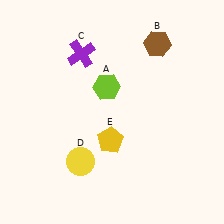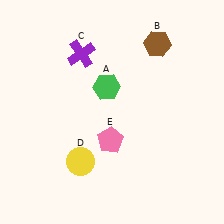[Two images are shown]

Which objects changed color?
A changed from lime to green. E changed from yellow to pink.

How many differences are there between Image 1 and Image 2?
There are 2 differences between the two images.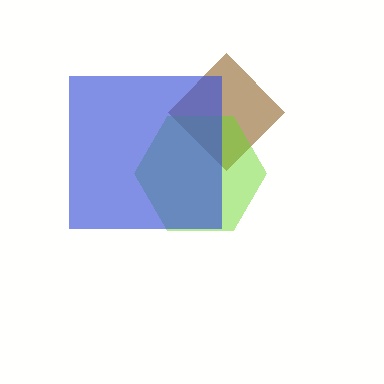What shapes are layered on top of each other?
The layered shapes are: a brown diamond, a lime hexagon, a blue square.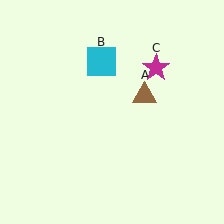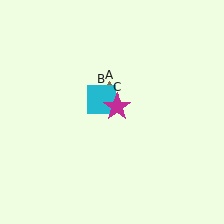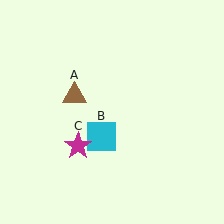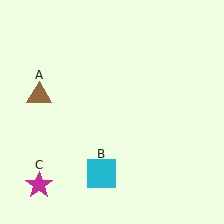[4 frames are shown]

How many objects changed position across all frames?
3 objects changed position: brown triangle (object A), cyan square (object B), magenta star (object C).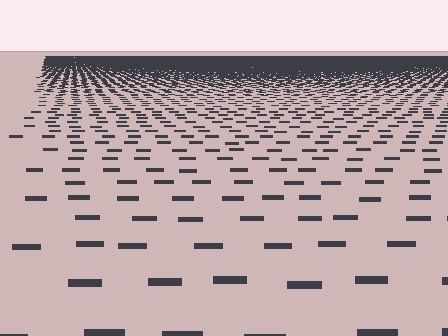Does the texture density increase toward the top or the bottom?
Density increases toward the top.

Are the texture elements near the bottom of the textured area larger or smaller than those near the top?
Larger. Near the bottom, elements are closer to the viewer and appear at a bigger on-screen size.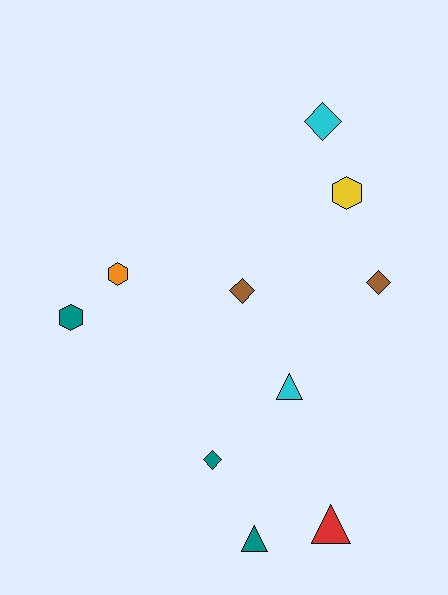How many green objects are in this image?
There are no green objects.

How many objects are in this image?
There are 10 objects.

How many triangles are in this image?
There are 3 triangles.